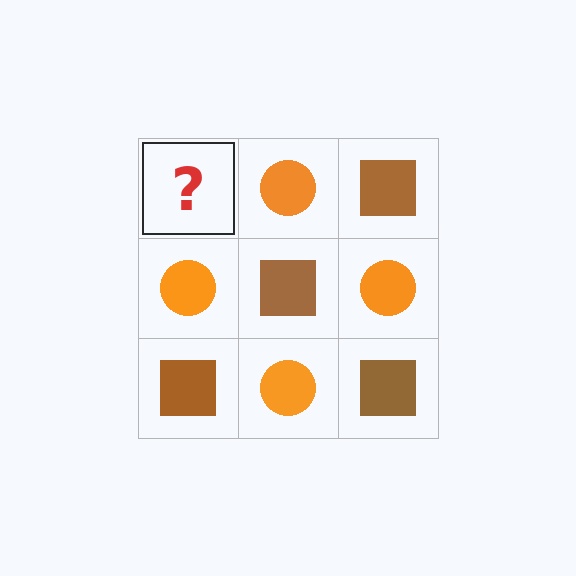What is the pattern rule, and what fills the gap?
The rule is that it alternates brown square and orange circle in a checkerboard pattern. The gap should be filled with a brown square.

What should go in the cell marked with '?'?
The missing cell should contain a brown square.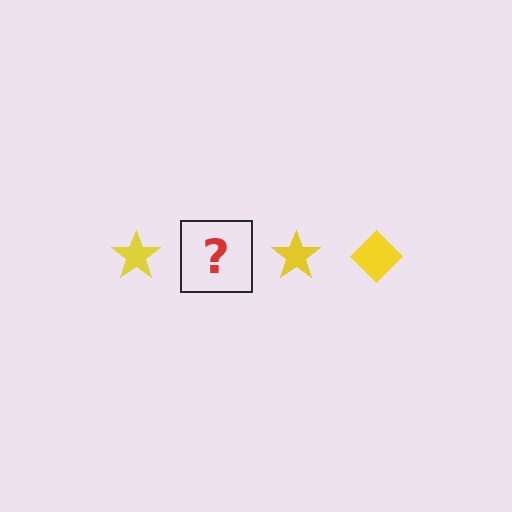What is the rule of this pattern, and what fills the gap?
The rule is that the pattern cycles through star, diamond shapes in yellow. The gap should be filled with a yellow diamond.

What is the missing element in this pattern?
The missing element is a yellow diamond.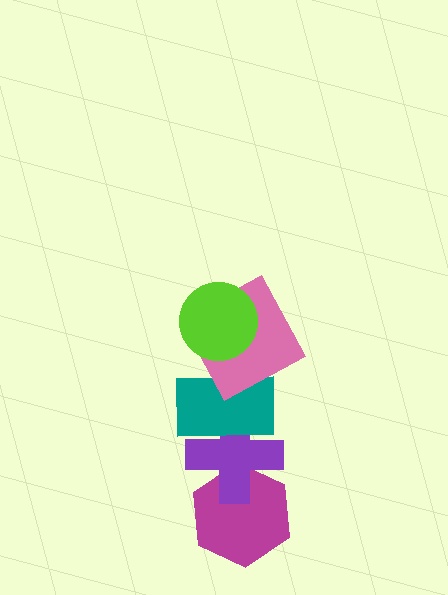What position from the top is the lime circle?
The lime circle is 1st from the top.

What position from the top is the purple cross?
The purple cross is 4th from the top.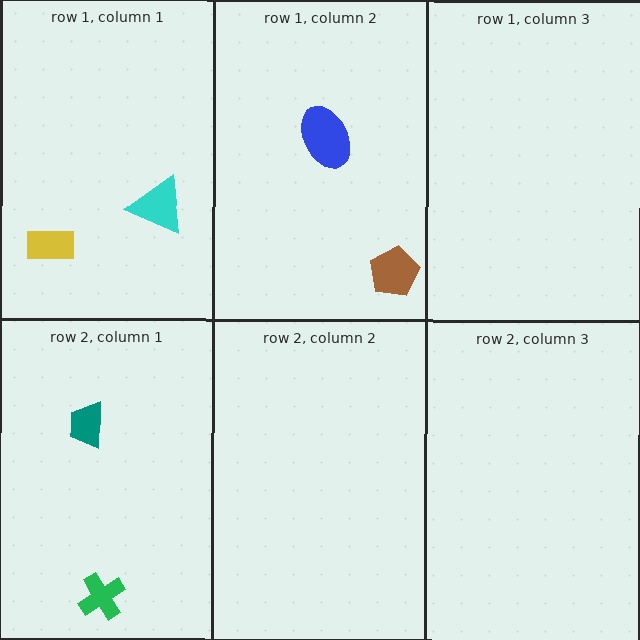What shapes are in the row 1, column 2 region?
The brown pentagon, the blue ellipse.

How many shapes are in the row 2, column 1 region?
2.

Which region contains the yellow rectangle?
The row 1, column 1 region.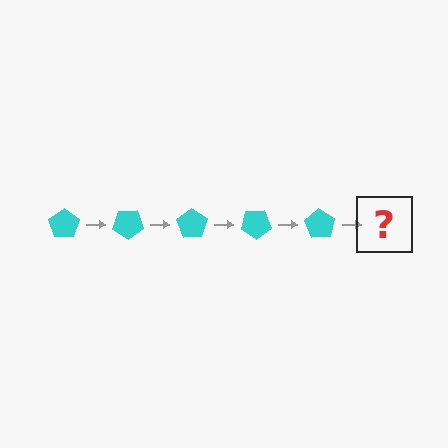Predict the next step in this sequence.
The next step is a cyan pentagon rotated 175 degrees.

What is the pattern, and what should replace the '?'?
The pattern is that the pentagon rotates 35 degrees each step. The '?' should be a cyan pentagon rotated 175 degrees.